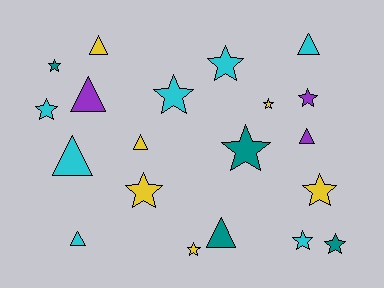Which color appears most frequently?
Cyan, with 7 objects.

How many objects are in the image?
There are 20 objects.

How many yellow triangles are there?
There are 2 yellow triangles.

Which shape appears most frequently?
Star, with 12 objects.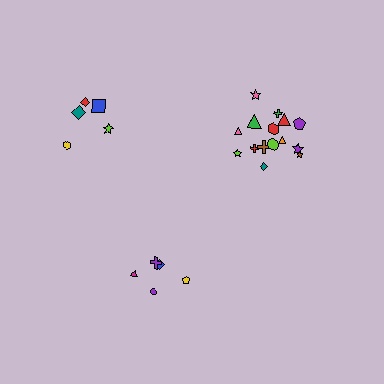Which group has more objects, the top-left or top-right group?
The top-right group.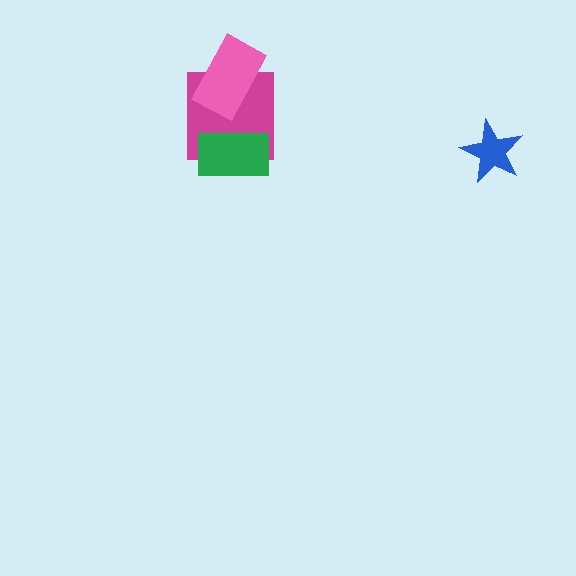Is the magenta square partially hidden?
Yes, it is partially covered by another shape.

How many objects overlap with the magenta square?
2 objects overlap with the magenta square.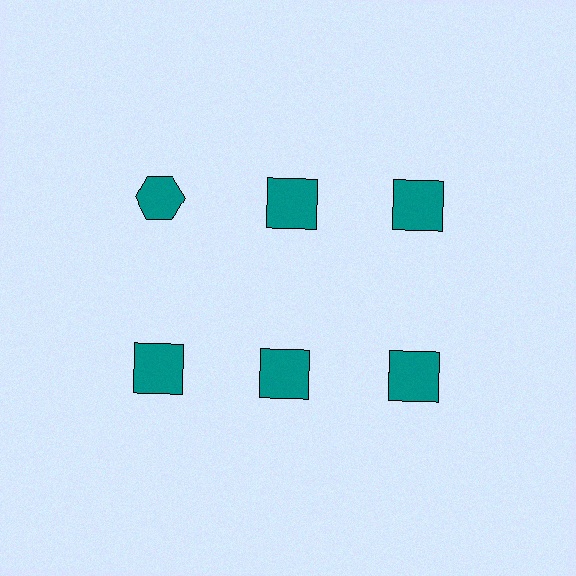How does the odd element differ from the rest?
It has a different shape: hexagon instead of square.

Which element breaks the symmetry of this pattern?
The teal hexagon in the top row, leftmost column breaks the symmetry. All other shapes are teal squares.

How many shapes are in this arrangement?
There are 6 shapes arranged in a grid pattern.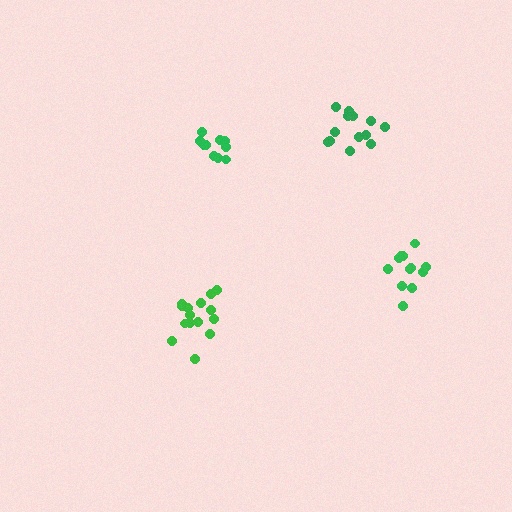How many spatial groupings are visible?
There are 4 spatial groupings.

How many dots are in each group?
Group 1: 12 dots, Group 2: 10 dots, Group 3: 13 dots, Group 4: 15 dots (50 total).